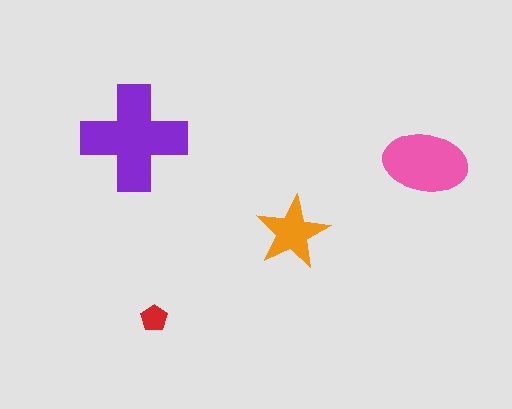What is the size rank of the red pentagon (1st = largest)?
4th.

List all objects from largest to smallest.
The purple cross, the pink ellipse, the orange star, the red pentagon.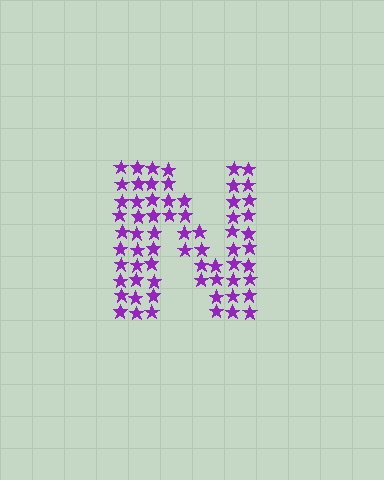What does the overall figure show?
The overall figure shows the letter N.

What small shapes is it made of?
It is made of small stars.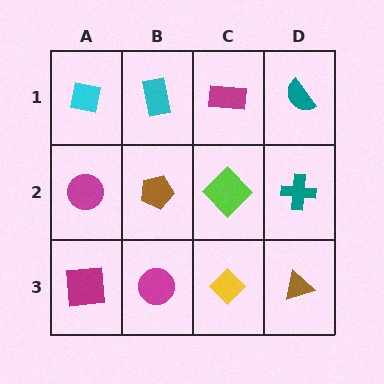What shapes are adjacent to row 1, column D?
A teal cross (row 2, column D), a magenta rectangle (row 1, column C).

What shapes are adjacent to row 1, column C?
A lime diamond (row 2, column C), a cyan rectangle (row 1, column B), a teal semicircle (row 1, column D).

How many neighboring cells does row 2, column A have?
3.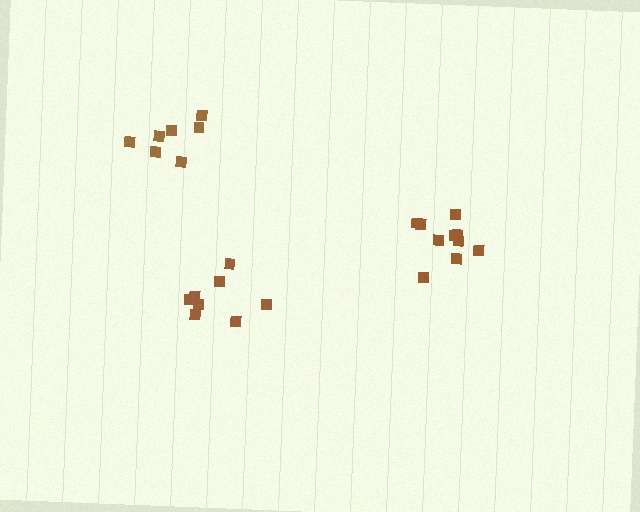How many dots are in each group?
Group 1: 10 dots, Group 2: 7 dots, Group 3: 8 dots (25 total).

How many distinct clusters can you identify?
There are 3 distinct clusters.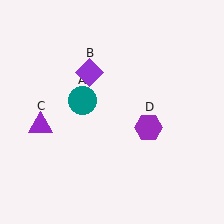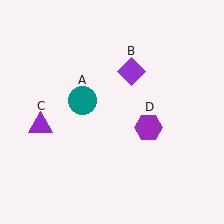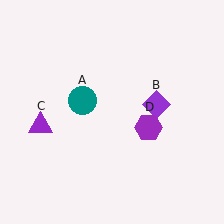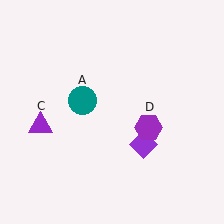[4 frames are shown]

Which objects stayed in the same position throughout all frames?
Teal circle (object A) and purple triangle (object C) and purple hexagon (object D) remained stationary.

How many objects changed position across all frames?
1 object changed position: purple diamond (object B).